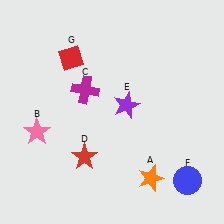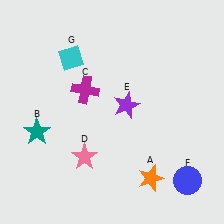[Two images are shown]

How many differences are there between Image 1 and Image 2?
There are 3 differences between the two images.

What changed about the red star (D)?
In Image 1, D is red. In Image 2, it changed to pink.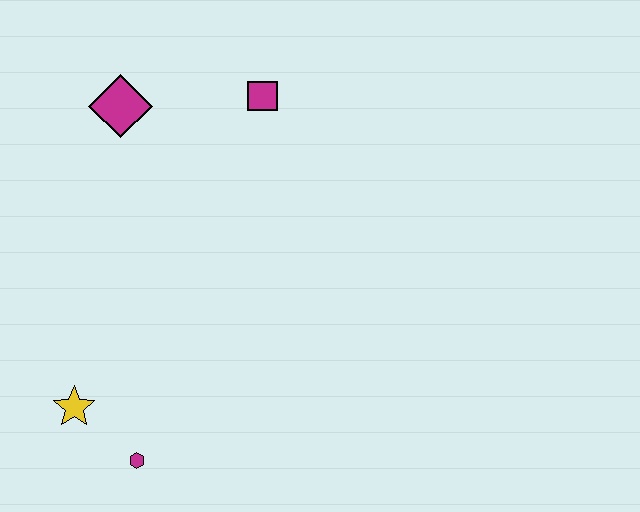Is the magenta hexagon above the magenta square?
No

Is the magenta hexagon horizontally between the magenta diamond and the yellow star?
No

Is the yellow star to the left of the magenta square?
Yes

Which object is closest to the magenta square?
The magenta diamond is closest to the magenta square.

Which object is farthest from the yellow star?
The magenta square is farthest from the yellow star.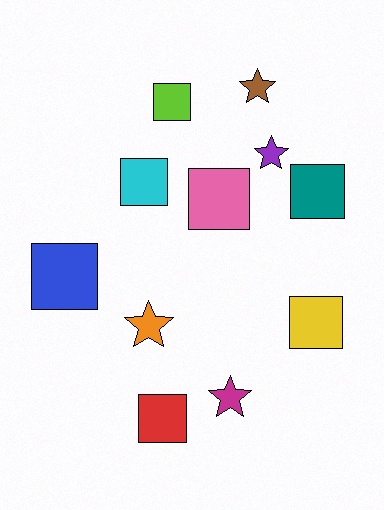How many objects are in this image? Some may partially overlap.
There are 11 objects.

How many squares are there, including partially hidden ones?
There are 7 squares.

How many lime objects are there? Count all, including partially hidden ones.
There is 1 lime object.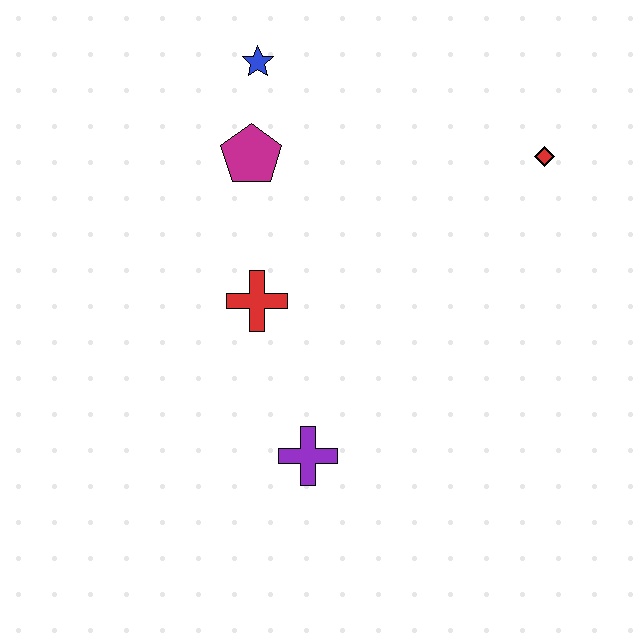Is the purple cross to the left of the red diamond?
Yes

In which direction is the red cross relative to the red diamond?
The red cross is to the left of the red diamond.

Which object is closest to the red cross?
The magenta pentagon is closest to the red cross.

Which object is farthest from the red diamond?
The purple cross is farthest from the red diamond.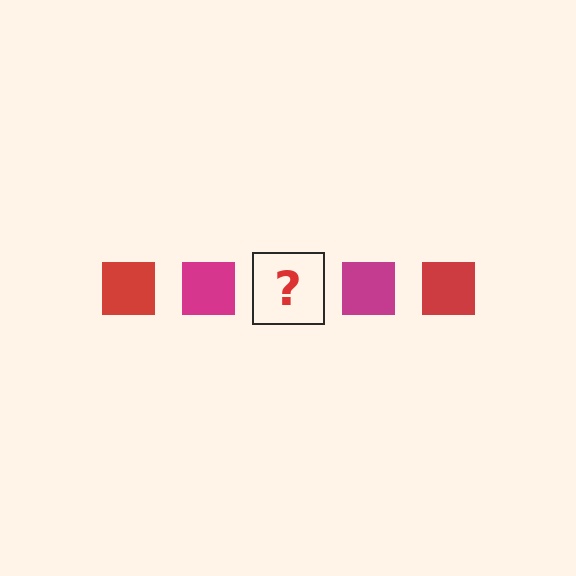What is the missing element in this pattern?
The missing element is a red square.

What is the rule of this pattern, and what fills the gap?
The rule is that the pattern cycles through red, magenta squares. The gap should be filled with a red square.